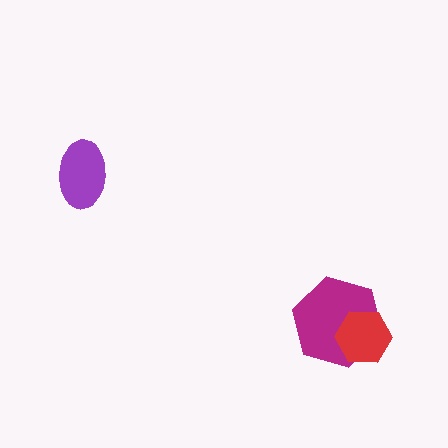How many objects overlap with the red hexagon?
1 object overlaps with the red hexagon.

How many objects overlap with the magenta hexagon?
1 object overlaps with the magenta hexagon.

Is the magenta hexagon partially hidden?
Yes, it is partially covered by another shape.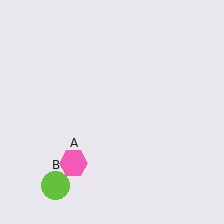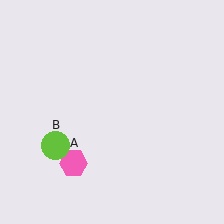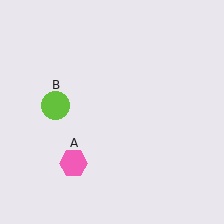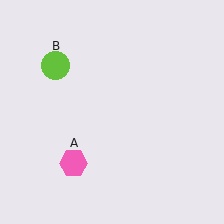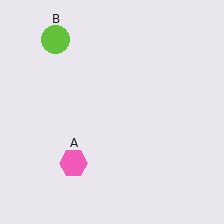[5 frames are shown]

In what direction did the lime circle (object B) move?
The lime circle (object B) moved up.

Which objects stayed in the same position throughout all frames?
Pink hexagon (object A) remained stationary.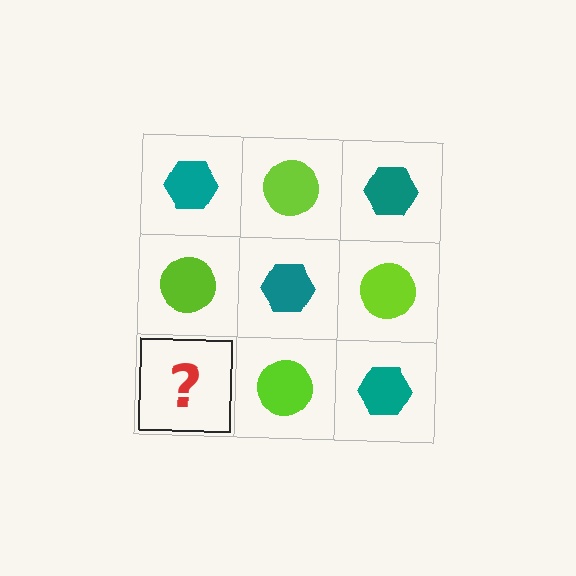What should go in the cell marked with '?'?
The missing cell should contain a teal hexagon.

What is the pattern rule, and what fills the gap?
The rule is that it alternates teal hexagon and lime circle in a checkerboard pattern. The gap should be filled with a teal hexagon.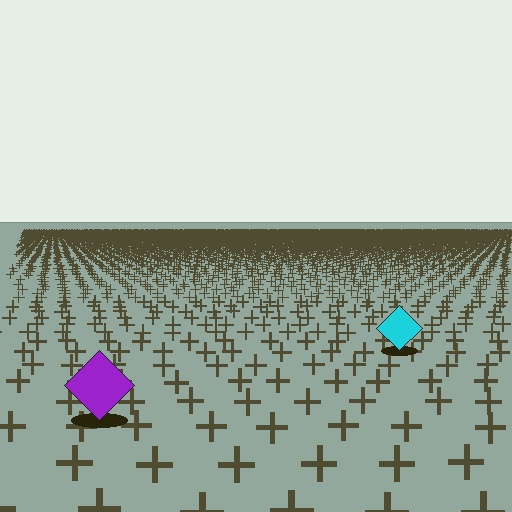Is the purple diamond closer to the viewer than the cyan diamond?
Yes. The purple diamond is closer — you can tell from the texture gradient: the ground texture is coarser near it.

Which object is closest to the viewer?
The purple diamond is closest. The texture marks near it are larger and more spread out.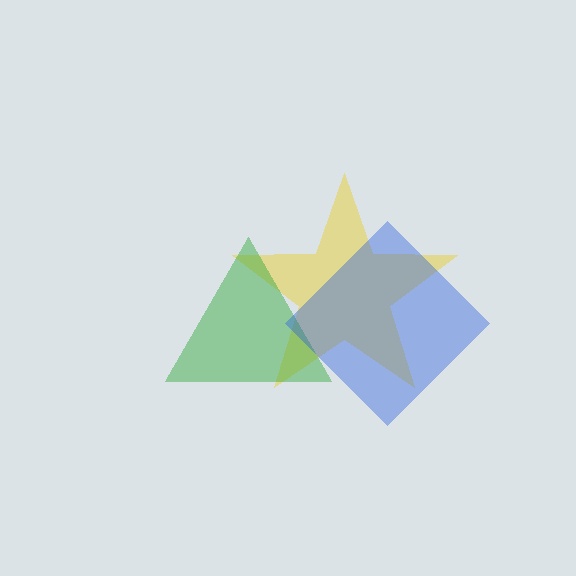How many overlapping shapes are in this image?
There are 3 overlapping shapes in the image.